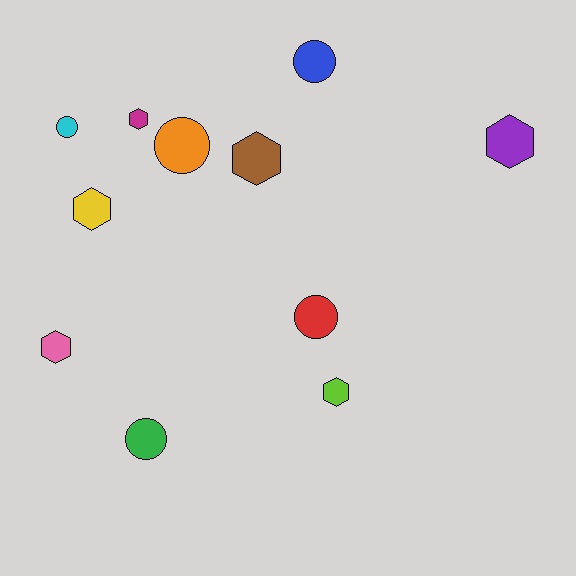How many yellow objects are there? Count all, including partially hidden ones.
There is 1 yellow object.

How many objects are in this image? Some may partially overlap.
There are 11 objects.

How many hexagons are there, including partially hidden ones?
There are 6 hexagons.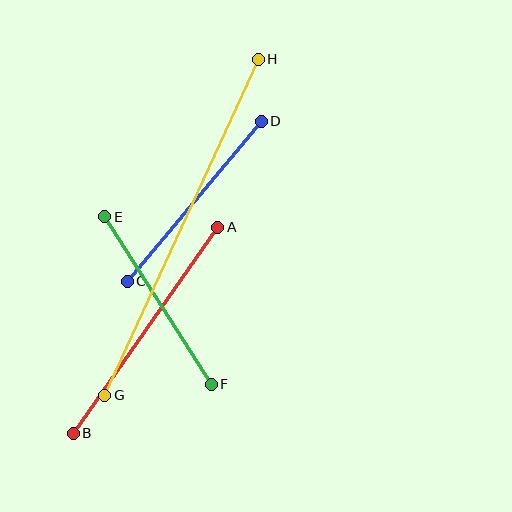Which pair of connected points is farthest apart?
Points G and H are farthest apart.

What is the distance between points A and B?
The distance is approximately 251 pixels.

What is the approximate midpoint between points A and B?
The midpoint is at approximately (145, 330) pixels.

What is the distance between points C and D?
The distance is approximately 209 pixels.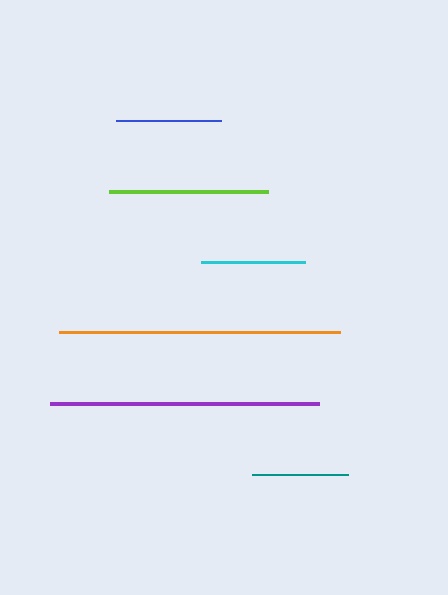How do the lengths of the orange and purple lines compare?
The orange and purple lines are approximately the same length.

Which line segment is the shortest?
The teal line is the shortest at approximately 97 pixels.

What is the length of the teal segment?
The teal segment is approximately 97 pixels long.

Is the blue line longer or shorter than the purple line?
The purple line is longer than the blue line.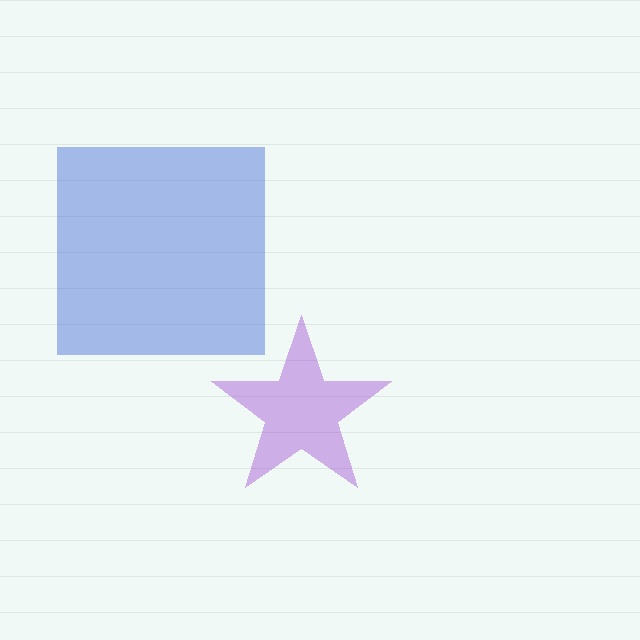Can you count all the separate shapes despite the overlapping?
Yes, there are 2 separate shapes.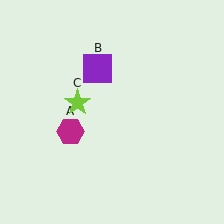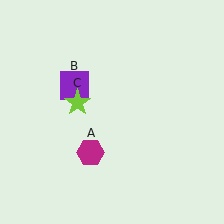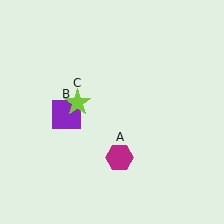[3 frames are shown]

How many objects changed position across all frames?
2 objects changed position: magenta hexagon (object A), purple square (object B).